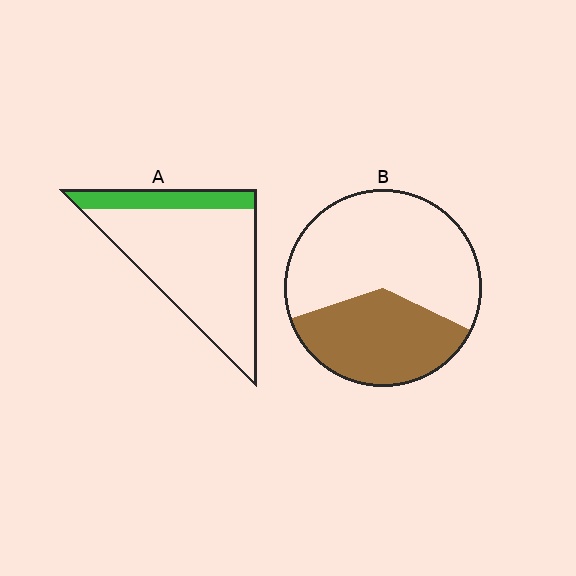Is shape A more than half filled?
No.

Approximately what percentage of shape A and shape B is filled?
A is approximately 20% and B is approximately 40%.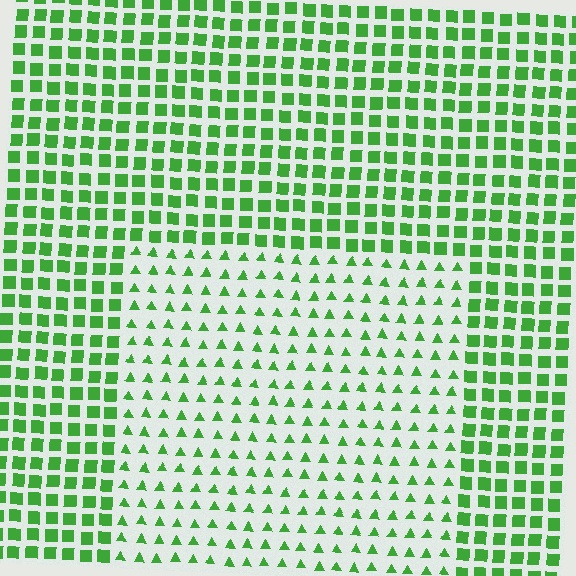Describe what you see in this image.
The image is filled with small green elements arranged in a uniform grid. A rectangle-shaped region contains triangles, while the surrounding area contains squares. The boundary is defined purely by the change in element shape.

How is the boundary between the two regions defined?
The boundary is defined by a change in element shape: triangles inside vs. squares outside. All elements share the same color and spacing.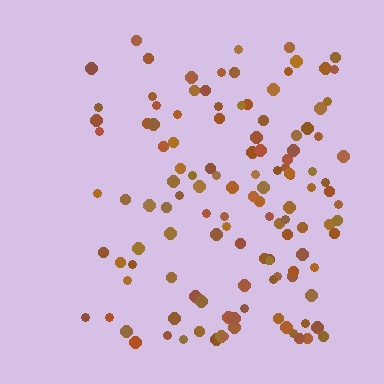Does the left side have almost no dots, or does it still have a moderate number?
Still a moderate number, just noticeably fewer than the right.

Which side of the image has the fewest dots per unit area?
The left.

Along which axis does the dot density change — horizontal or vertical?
Horizontal.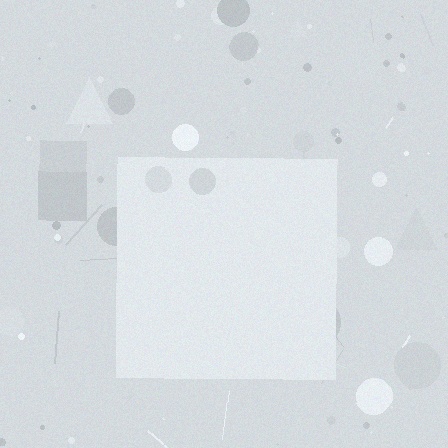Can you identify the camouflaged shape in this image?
The camouflaged shape is a square.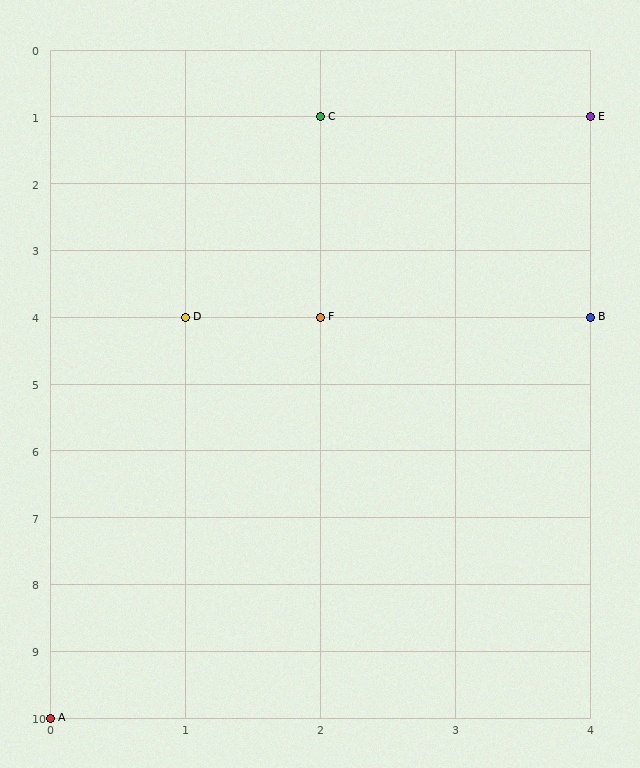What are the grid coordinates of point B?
Point B is at grid coordinates (4, 4).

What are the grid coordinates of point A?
Point A is at grid coordinates (0, 10).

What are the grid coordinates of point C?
Point C is at grid coordinates (2, 1).